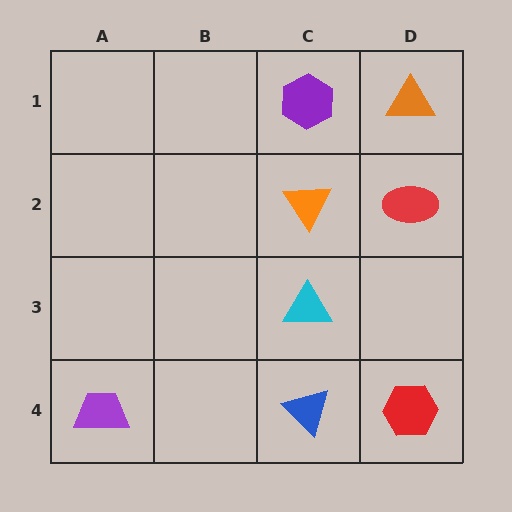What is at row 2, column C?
An orange triangle.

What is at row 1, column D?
An orange triangle.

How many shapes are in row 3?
1 shape.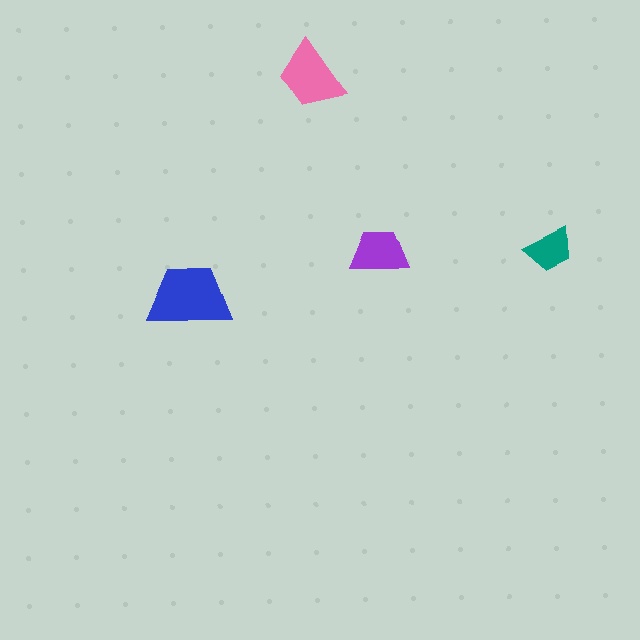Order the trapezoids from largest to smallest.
the blue one, the pink one, the purple one, the teal one.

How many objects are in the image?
There are 4 objects in the image.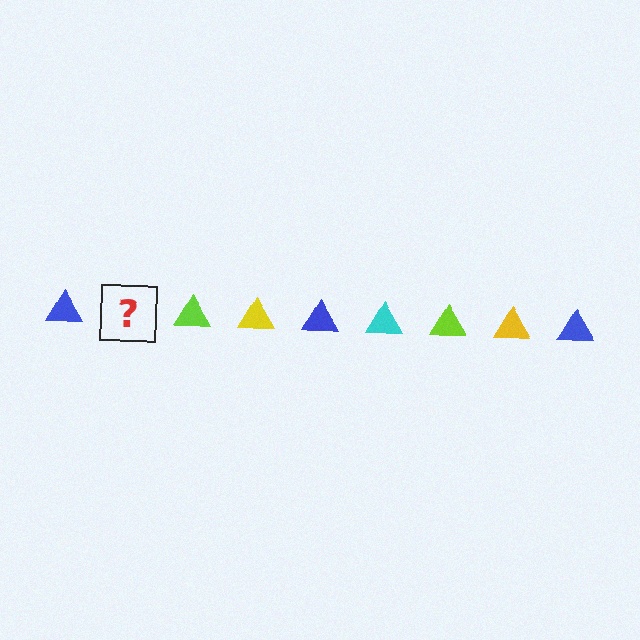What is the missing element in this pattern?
The missing element is a cyan triangle.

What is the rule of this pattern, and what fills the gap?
The rule is that the pattern cycles through blue, cyan, lime, yellow triangles. The gap should be filled with a cyan triangle.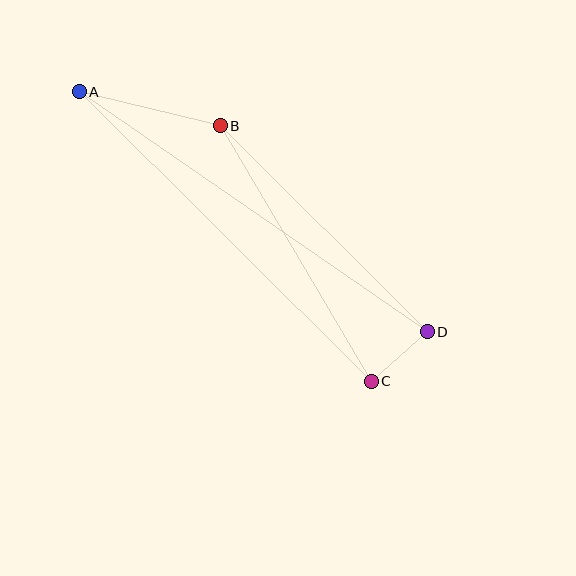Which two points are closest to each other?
Points C and D are closest to each other.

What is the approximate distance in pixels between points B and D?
The distance between B and D is approximately 292 pixels.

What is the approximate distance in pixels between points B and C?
The distance between B and C is approximately 297 pixels.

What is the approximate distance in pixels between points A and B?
The distance between A and B is approximately 145 pixels.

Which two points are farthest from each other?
Points A and D are farthest from each other.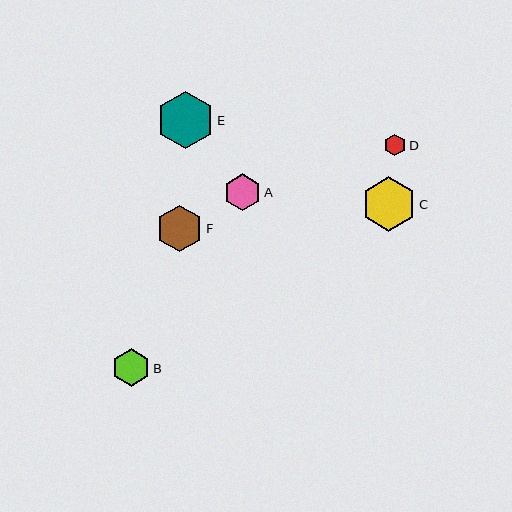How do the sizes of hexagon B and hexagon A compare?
Hexagon B and hexagon A are approximately the same size.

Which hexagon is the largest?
Hexagon E is the largest with a size of approximately 57 pixels.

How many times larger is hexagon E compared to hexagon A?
Hexagon E is approximately 1.6 times the size of hexagon A.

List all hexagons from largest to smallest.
From largest to smallest: E, C, F, B, A, D.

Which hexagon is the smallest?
Hexagon D is the smallest with a size of approximately 22 pixels.